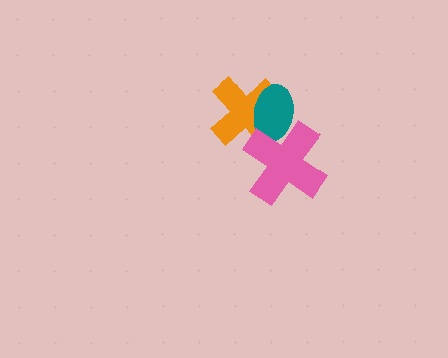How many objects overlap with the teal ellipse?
2 objects overlap with the teal ellipse.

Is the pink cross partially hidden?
No, no other shape covers it.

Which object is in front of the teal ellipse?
The pink cross is in front of the teal ellipse.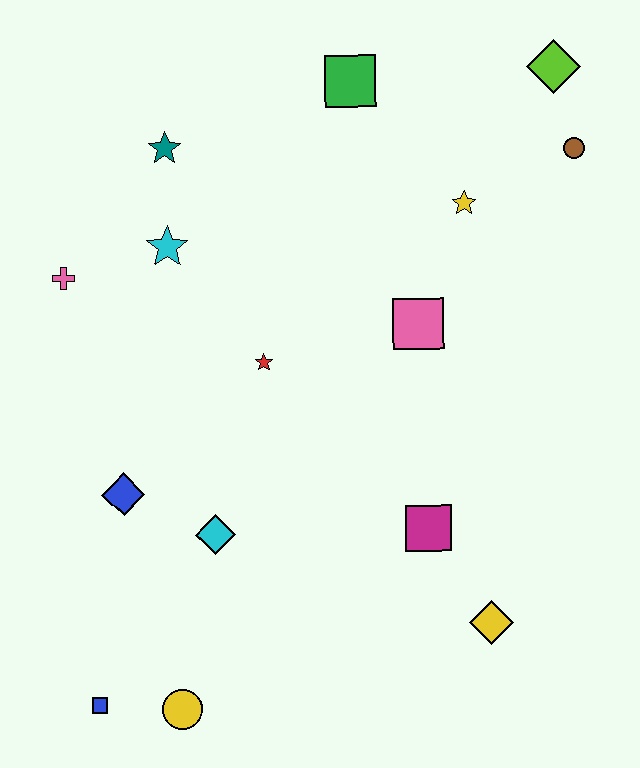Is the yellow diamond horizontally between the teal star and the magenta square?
No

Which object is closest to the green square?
The yellow star is closest to the green square.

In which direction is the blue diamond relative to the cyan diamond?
The blue diamond is to the left of the cyan diamond.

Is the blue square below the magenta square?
Yes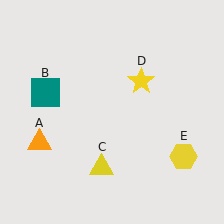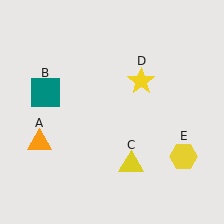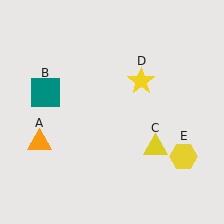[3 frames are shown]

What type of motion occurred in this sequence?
The yellow triangle (object C) rotated counterclockwise around the center of the scene.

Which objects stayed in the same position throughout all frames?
Orange triangle (object A) and teal square (object B) and yellow star (object D) and yellow hexagon (object E) remained stationary.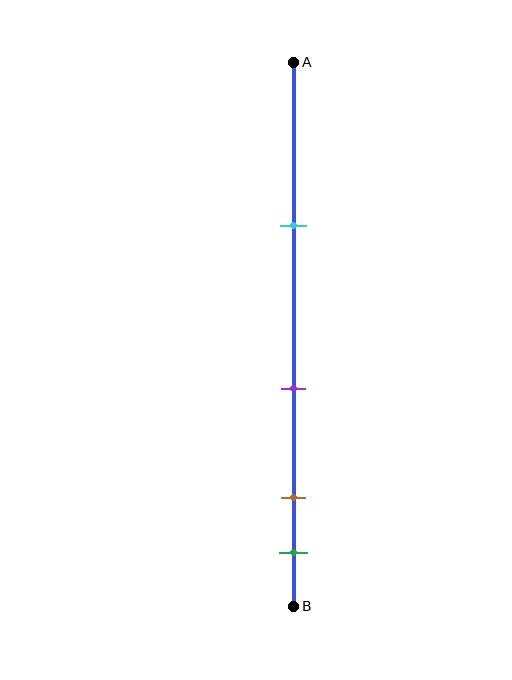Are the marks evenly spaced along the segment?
No, the marks are not evenly spaced.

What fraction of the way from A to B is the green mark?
The green mark is approximately 90% (0.9) of the way from A to B.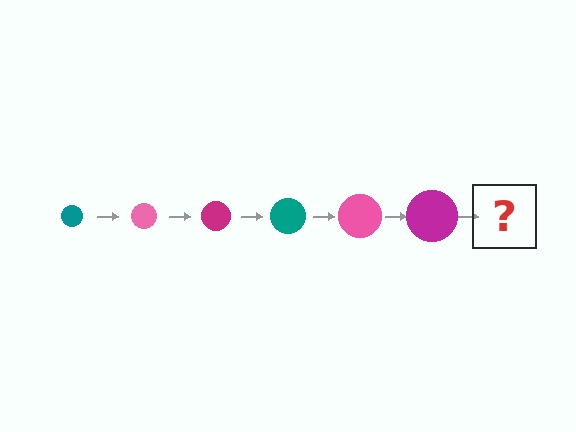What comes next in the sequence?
The next element should be a teal circle, larger than the previous one.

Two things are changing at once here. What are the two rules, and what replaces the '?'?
The two rules are that the circle grows larger each step and the color cycles through teal, pink, and magenta. The '?' should be a teal circle, larger than the previous one.